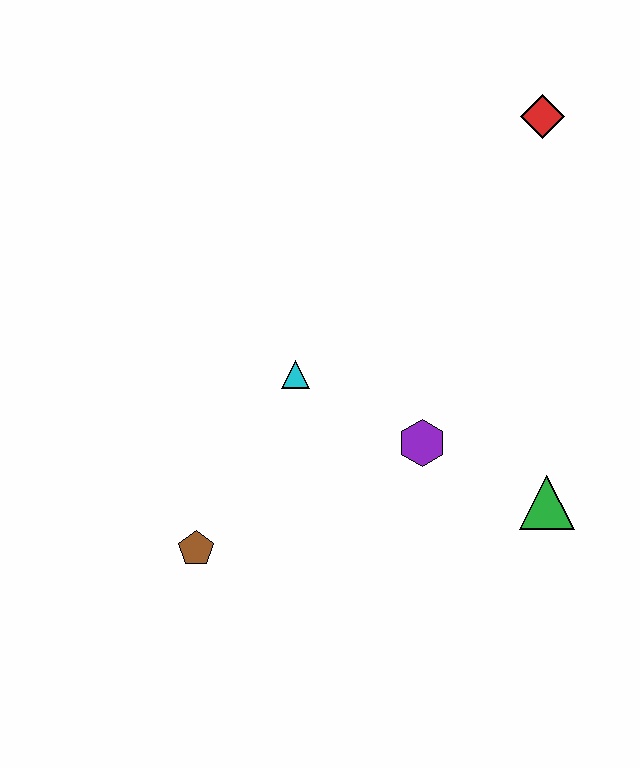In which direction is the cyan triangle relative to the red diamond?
The cyan triangle is below the red diamond.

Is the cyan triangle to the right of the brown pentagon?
Yes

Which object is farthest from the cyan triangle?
The red diamond is farthest from the cyan triangle.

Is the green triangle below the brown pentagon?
No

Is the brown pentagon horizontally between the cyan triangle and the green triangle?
No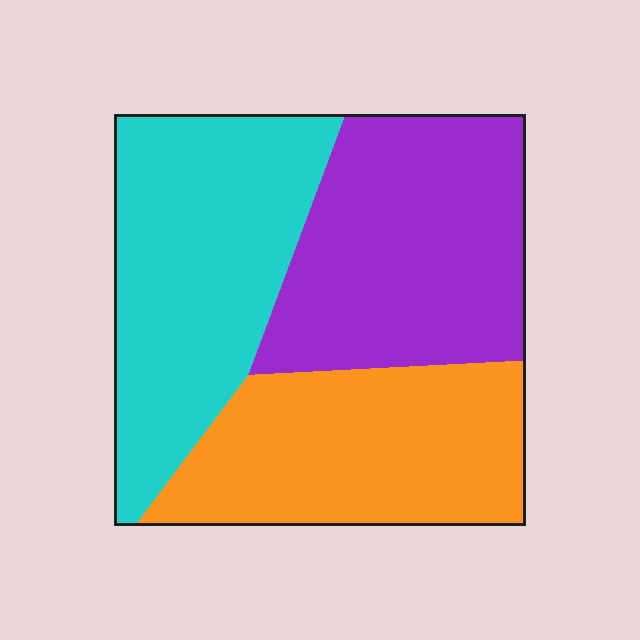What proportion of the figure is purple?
Purple takes up about one third (1/3) of the figure.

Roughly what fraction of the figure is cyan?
Cyan takes up about one third (1/3) of the figure.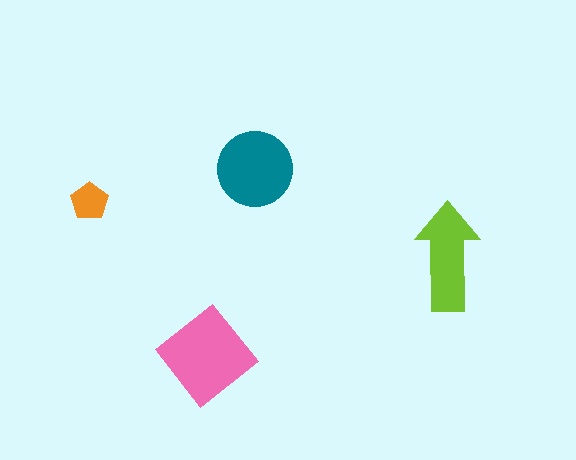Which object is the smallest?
The orange pentagon.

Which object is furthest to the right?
The lime arrow is rightmost.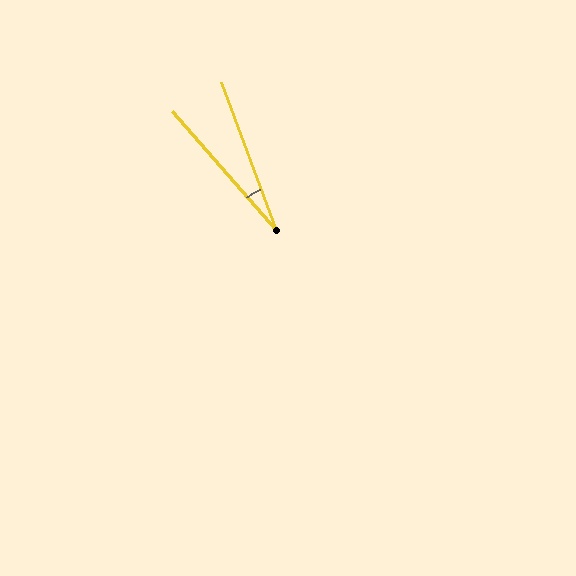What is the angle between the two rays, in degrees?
Approximately 21 degrees.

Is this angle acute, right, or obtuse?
It is acute.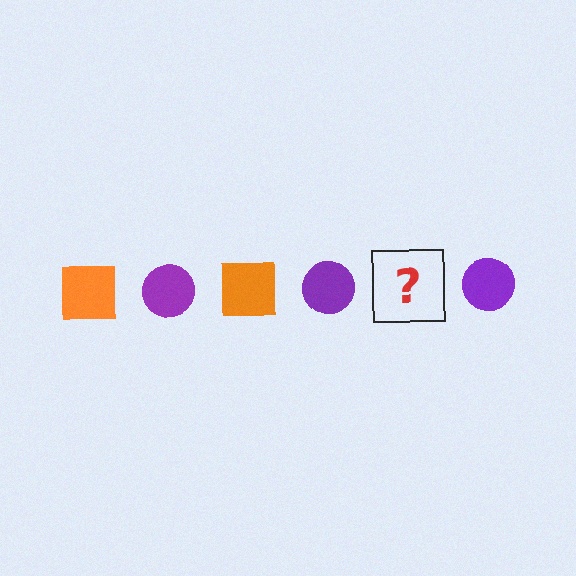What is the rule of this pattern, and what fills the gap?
The rule is that the pattern alternates between orange square and purple circle. The gap should be filled with an orange square.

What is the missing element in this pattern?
The missing element is an orange square.